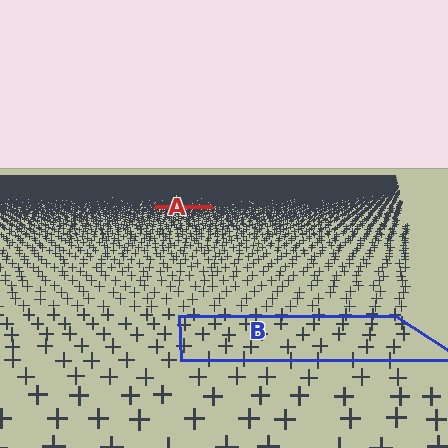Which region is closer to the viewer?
Region B is closer. The texture elements there are larger and more spread out.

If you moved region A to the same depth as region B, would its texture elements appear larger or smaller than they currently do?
They would appear larger. At a closer depth, the same texture elements are projected at a bigger on-screen size.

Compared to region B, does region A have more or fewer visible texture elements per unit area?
Region A has more texture elements per unit area — they are packed more densely because it is farther away.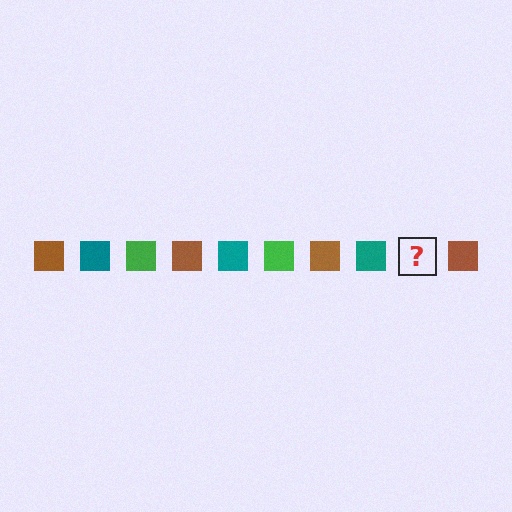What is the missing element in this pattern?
The missing element is a green square.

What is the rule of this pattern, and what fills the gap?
The rule is that the pattern cycles through brown, teal, green squares. The gap should be filled with a green square.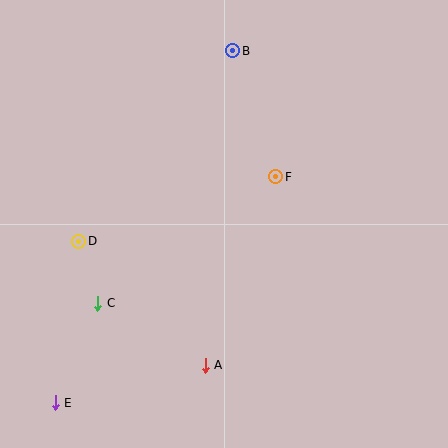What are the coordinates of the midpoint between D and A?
The midpoint between D and A is at (142, 303).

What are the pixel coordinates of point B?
Point B is at (233, 51).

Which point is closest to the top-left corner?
Point B is closest to the top-left corner.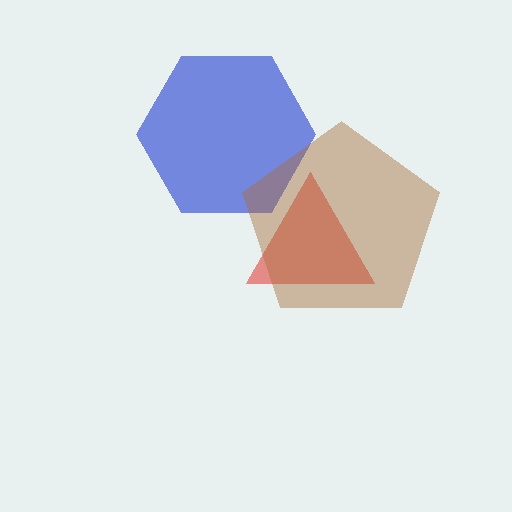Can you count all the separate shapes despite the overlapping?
Yes, there are 3 separate shapes.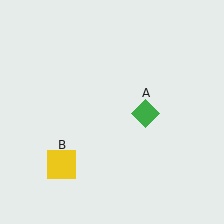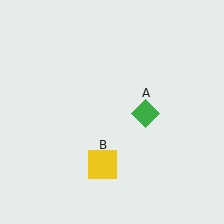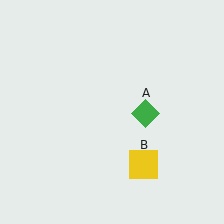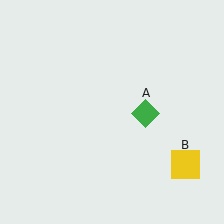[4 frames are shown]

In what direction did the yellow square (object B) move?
The yellow square (object B) moved right.